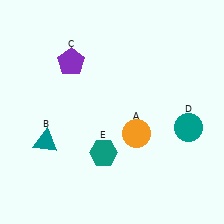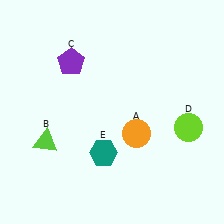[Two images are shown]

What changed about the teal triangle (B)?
In Image 1, B is teal. In Image 2, it changed to lime.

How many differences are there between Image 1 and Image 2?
There are 2 differences between the two images.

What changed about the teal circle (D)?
In Image 1, D is teal. In Image 2, it changed to lime.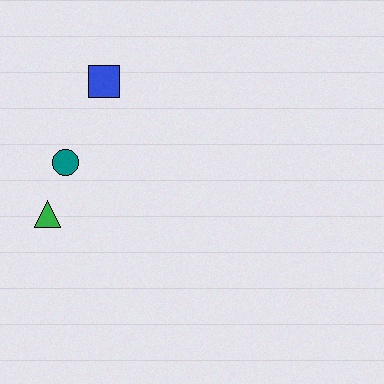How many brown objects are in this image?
There are no brown objects.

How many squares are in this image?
There is 1 square.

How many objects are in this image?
There are 3 objects.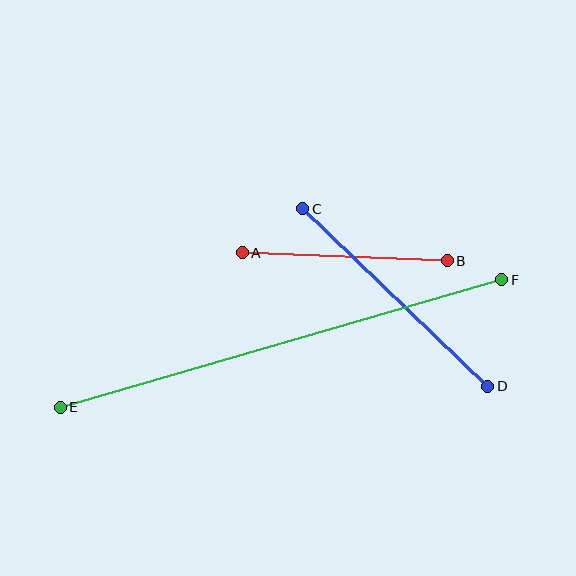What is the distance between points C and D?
The distance is approximately 256 pixels.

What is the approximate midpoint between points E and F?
The midpoint is at approximately (281, 343) pixels.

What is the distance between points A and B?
The distance is approximately 205 pixels.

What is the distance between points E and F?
The distance is approximately 459 pixels.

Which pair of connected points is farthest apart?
Points E and F are farthest apart.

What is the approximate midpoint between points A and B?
The midpoint is at approximately (345, 257) pixels.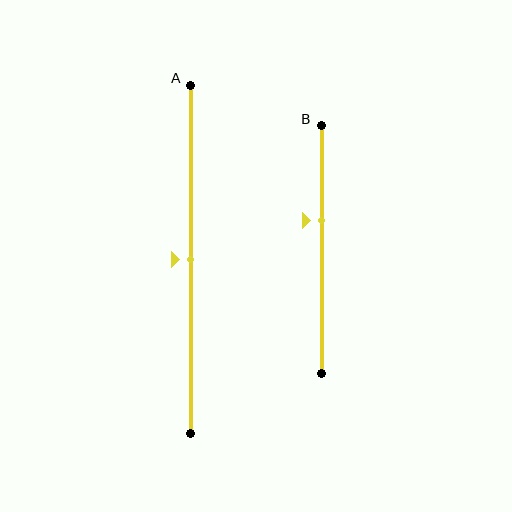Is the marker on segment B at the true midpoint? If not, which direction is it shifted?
No, the marker on segment B is shifted upward by about 12% of the segment length.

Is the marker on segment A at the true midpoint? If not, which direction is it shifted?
Yes, the marker on segment A is at the true midpoint.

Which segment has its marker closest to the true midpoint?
Segment A has its marker closest to the true midpoint.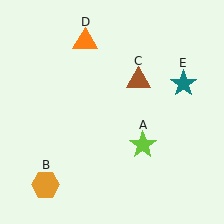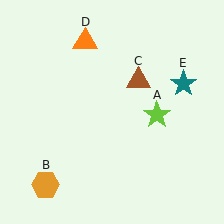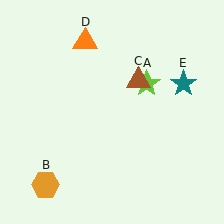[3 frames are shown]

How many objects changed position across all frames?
1 object changed position: lime star (object A).